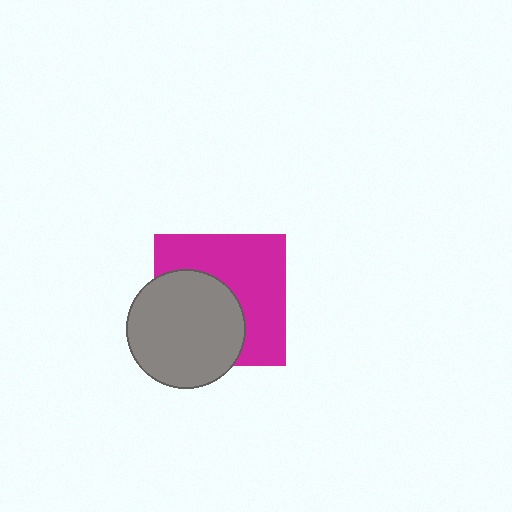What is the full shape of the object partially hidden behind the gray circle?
The partially hidden object is a magenta square.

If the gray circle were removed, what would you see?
You would see the complete magenta square.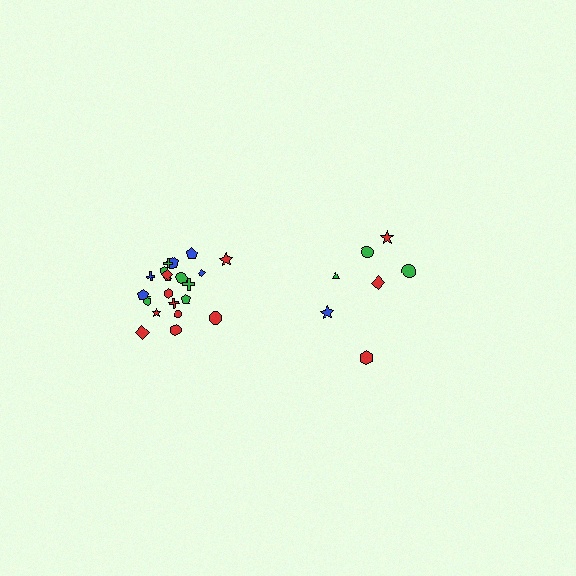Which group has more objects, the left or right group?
The left group.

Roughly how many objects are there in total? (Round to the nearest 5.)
Roughly 30 objects in total.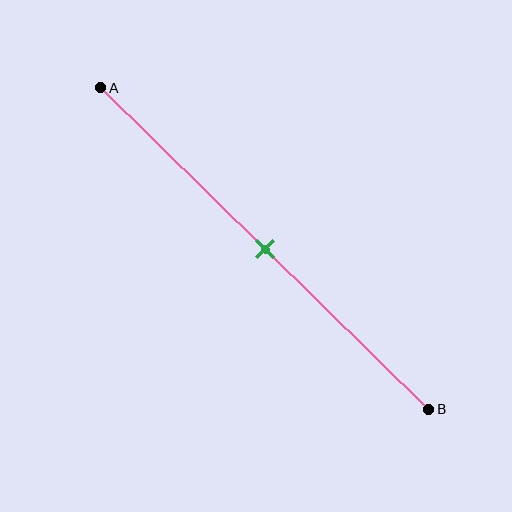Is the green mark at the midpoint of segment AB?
Yes, the mark is approximately at the midpoint.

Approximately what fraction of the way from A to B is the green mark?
The green mark is approximately 50% of the way from A to B.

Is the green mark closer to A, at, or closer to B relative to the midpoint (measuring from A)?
The green mark is approximately at the midpoint of segment AB.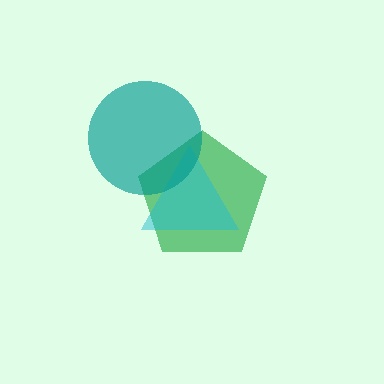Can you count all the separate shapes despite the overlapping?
Yes, there are 3 separate shapes.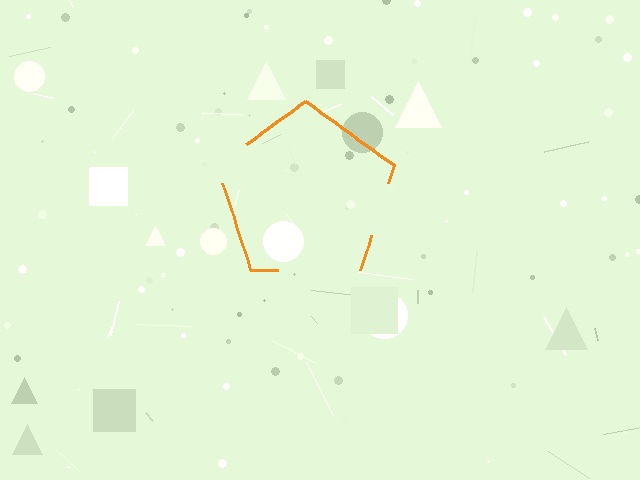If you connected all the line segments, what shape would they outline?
They would outline a pentagon.